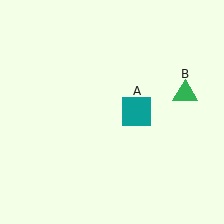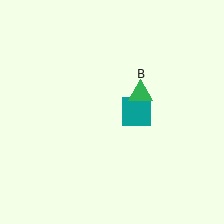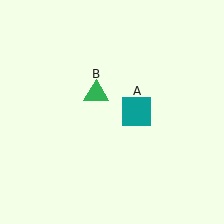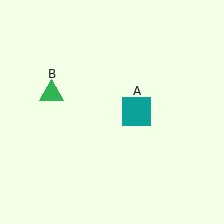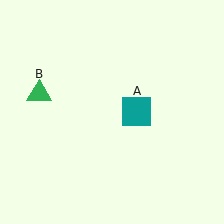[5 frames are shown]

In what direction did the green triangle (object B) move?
The green triangle (object B) moved left.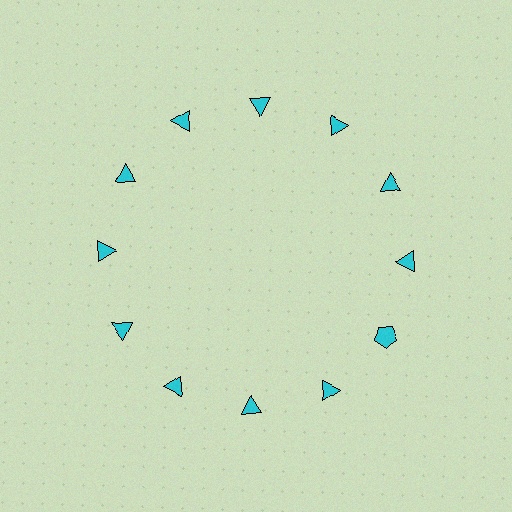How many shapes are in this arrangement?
There are 12 shapes arranged in a ring pattern.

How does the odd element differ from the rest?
It has a different shape: pentagon instead of triangle.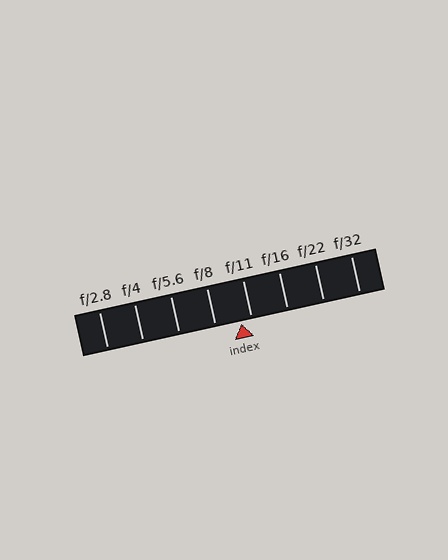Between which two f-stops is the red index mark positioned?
The index mark is between f/8 and f/11.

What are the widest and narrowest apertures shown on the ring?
The widest aperture shown is f/2.8 and the narrowest is f/32.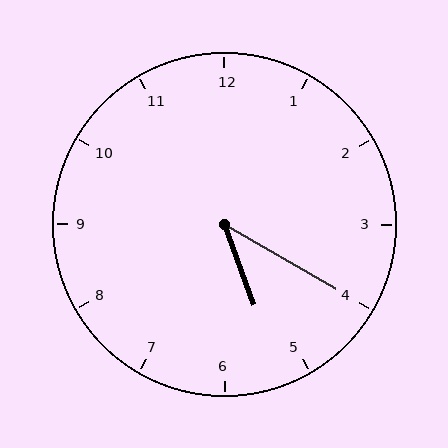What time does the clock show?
5:20.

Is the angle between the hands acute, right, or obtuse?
It is acute.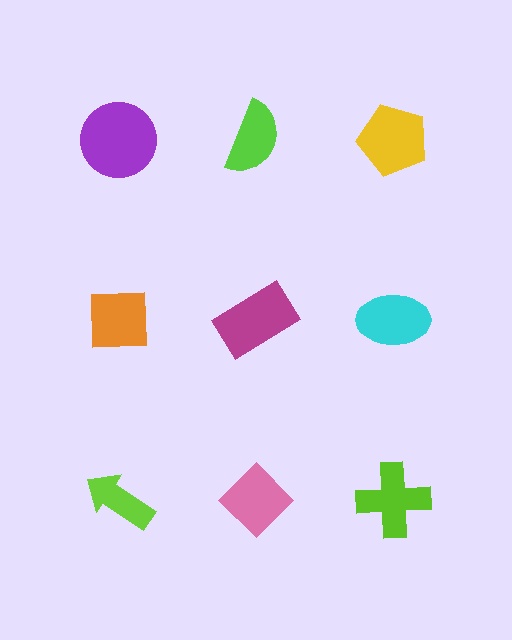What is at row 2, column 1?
An orange square.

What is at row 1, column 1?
A purple circle.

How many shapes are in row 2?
3 shapes.